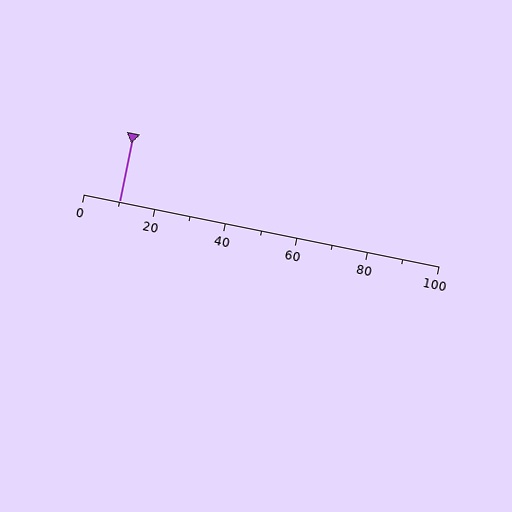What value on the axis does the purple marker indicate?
The marker indicates approximately 10.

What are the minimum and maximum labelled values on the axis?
The axis runs from 0 to 100.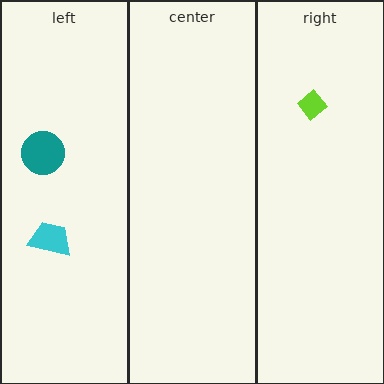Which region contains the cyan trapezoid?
The left region.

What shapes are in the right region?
The lime diamond.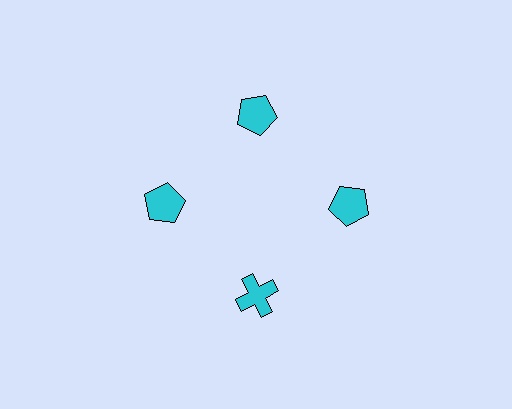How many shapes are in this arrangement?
There are 4 shapes arranged in a ring pattern.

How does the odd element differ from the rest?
It has a different shape: cross instead of pentagon.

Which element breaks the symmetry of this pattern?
The cyan cross at roughly the 6 o'clock position breaks the symmetry. All other shapes are cyan pentagons.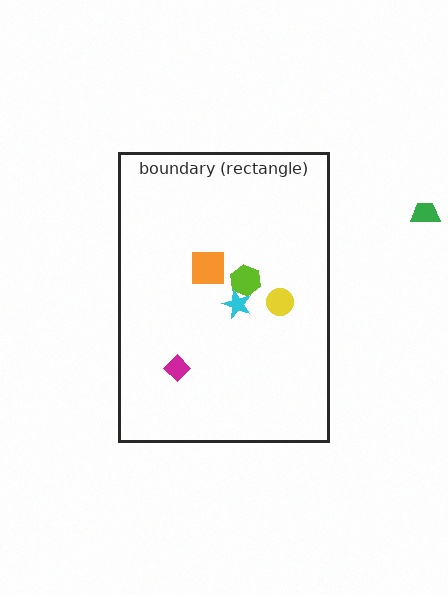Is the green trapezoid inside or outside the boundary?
Outside.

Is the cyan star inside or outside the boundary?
Inside.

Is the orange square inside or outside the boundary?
Inside.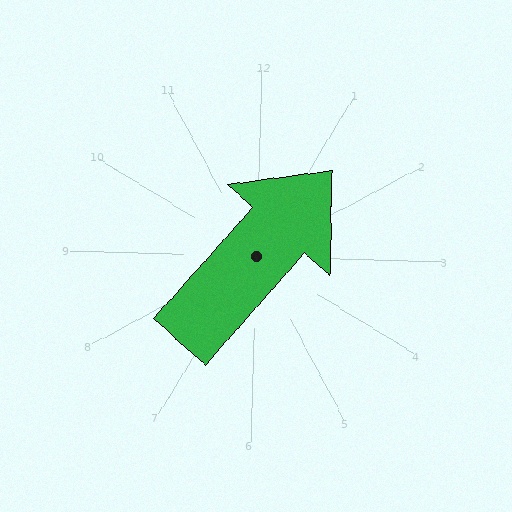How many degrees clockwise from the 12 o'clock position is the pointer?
Approximately 40 degrees.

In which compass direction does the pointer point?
Northeast.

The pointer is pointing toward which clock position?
Roughly 1 o'clock.